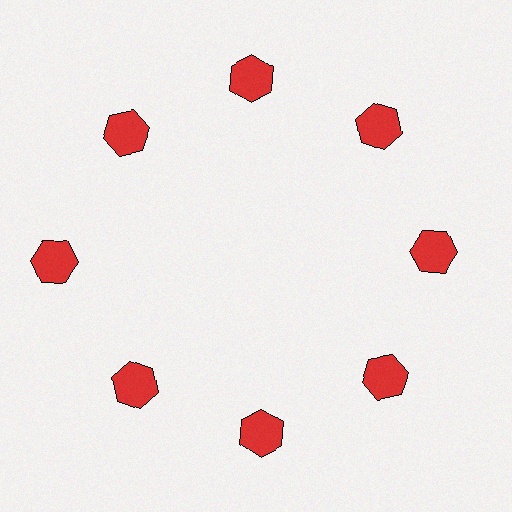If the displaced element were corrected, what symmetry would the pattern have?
It would have 8-fold rotational symmetry — the pattern would map onto itself every 45 degrees.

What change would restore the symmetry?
The symmetry would be restored by moving it inward, back onto the ring so that all 8 hexagons sit at equal angles and equal distance from the center.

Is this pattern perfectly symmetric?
No. The 8 red hexagons are arranged in a ring, but one element near the 9 o'clock position is pushed outward from the center, breaking the 8-fold rotational symmetry.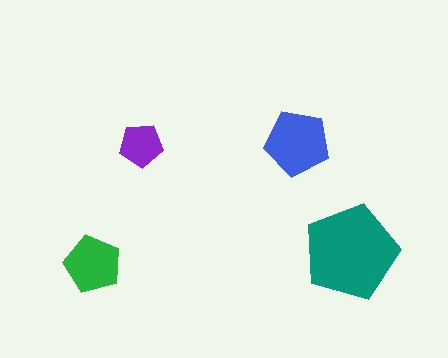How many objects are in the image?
There are 4 objects in the image.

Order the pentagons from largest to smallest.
the teal one, the blue one, the green one, the purple one.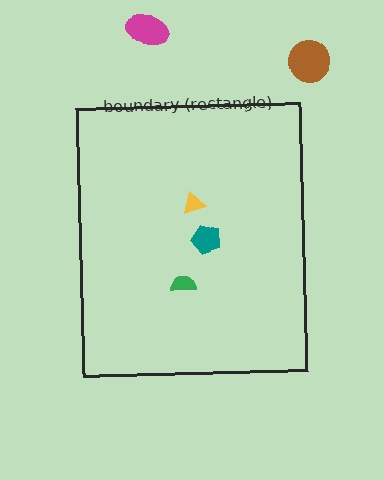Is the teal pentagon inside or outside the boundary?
Inside.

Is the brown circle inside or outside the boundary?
Outside.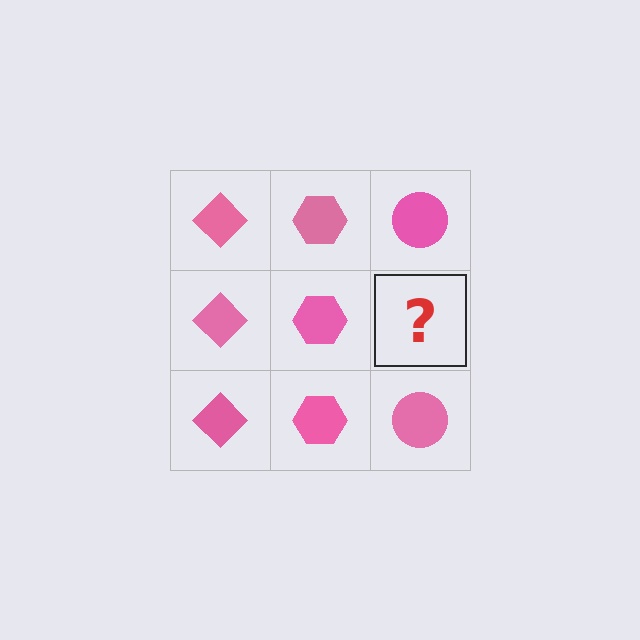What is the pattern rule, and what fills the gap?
The rule is that each column has a consistent shape. The gap should be filled with a pink circle.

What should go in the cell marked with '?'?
The missing cell should contain a pink circle.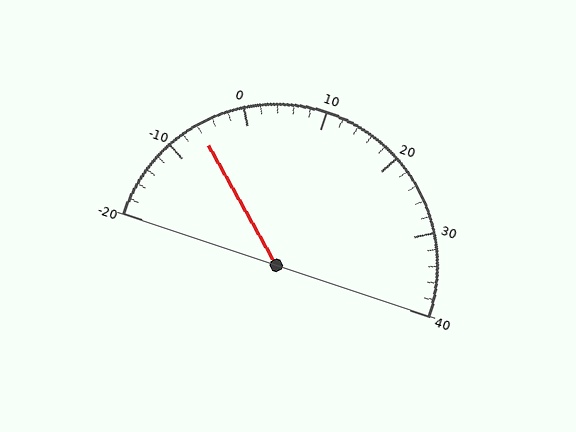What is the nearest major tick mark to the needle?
The nearest major tick mark is -10.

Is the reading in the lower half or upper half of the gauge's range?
The reading is in the lower half of the range (-20 to 40).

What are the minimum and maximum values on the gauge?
The gauge ranges from -20 to 40.